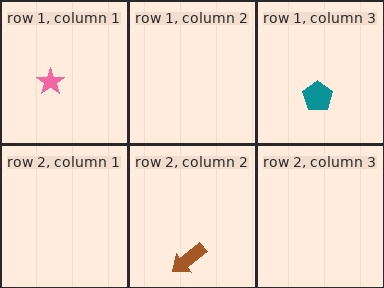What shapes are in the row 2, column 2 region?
The brown arrow.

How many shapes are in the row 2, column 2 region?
1.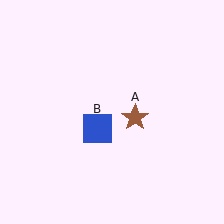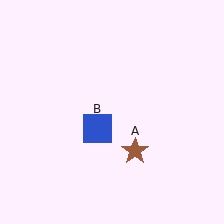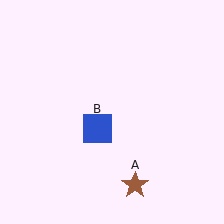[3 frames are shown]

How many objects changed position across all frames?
1 object changed position: brown star (object A).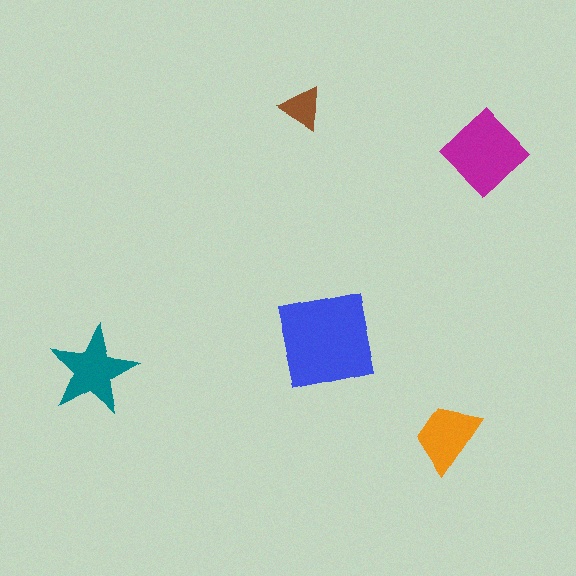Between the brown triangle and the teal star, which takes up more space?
The teal star.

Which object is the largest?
The blue square.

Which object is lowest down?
The orange trapezoid is bottommost.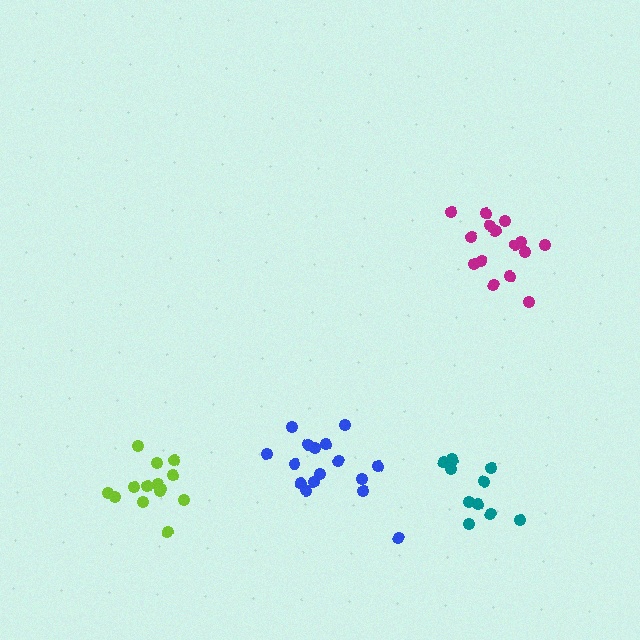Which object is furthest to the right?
The magenta cluster is rightmost.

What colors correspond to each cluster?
The clusters are colored: lime, teal, magenta, blue.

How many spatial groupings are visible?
There are 4 spatial groupings.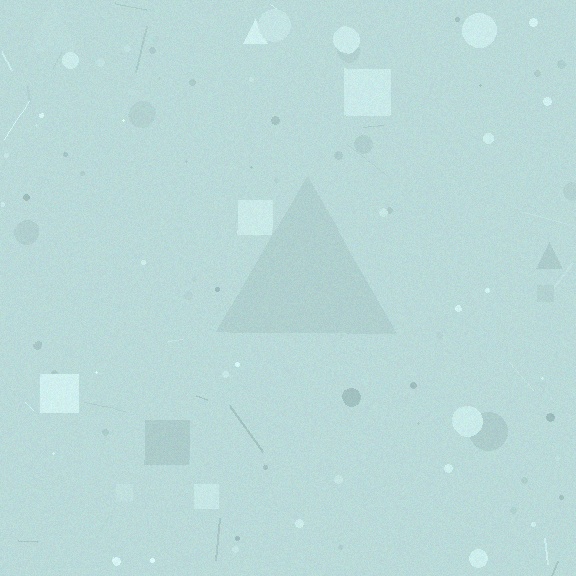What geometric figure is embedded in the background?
A triangle is embedded in the background.